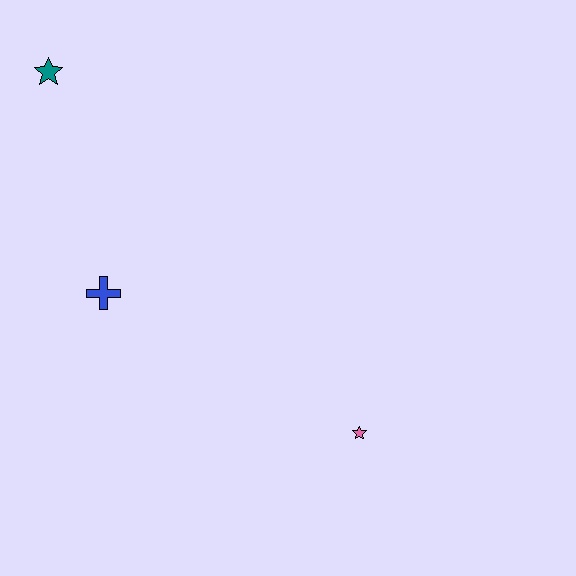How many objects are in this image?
There are 3 objects.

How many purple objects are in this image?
There are no purple objects.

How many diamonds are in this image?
There are no diamonds.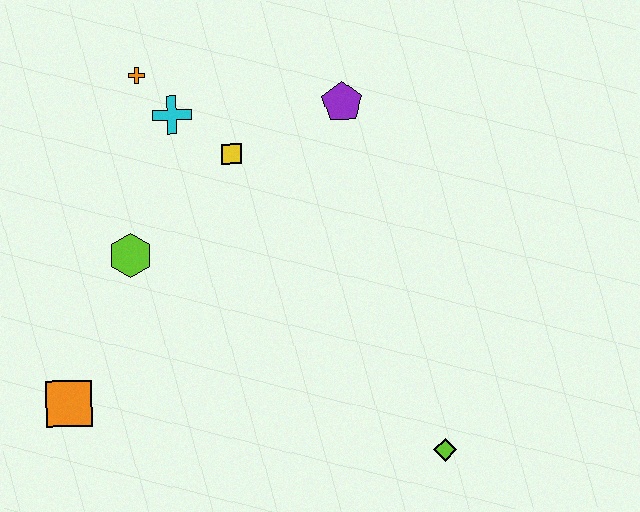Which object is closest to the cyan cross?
The orange cross is closest to the cyan cross.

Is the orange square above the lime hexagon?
No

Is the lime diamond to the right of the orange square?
Yes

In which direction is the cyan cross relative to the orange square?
The cyan cross is above the orange square.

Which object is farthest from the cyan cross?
The lime diamond is farthest from the cyan cross.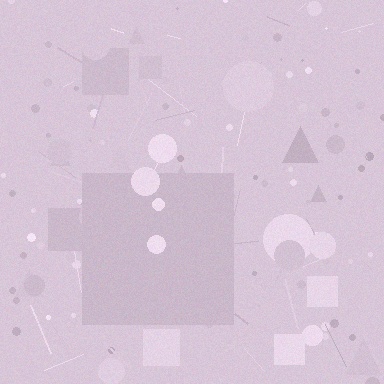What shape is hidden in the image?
A square is hidden in the image.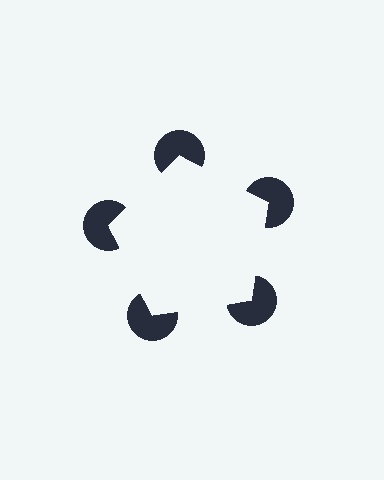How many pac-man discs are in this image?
There are 5 — one at each vertex of the illusory pentagon.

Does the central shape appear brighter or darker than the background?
It typically appears slightly brighter than the background, even though no actual brightness change is drawn.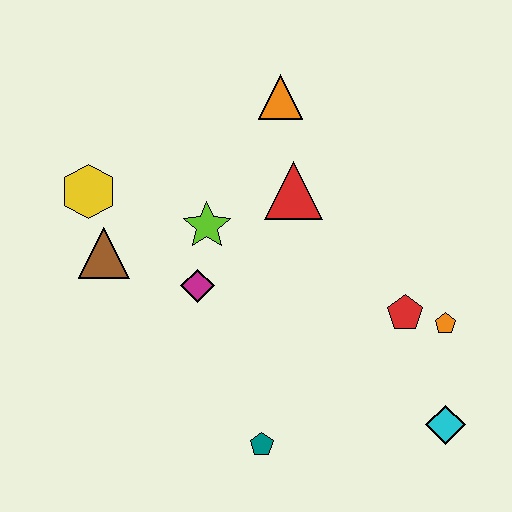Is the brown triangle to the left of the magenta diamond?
Yes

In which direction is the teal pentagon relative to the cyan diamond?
The teal pentagon is to the left of the cyan diamond.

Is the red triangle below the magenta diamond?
No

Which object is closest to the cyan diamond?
The orange pentagon is closest to the cyan diamond.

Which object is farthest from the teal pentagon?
The orange triangle is farthest from the teal pentagon.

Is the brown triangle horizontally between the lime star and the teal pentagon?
No